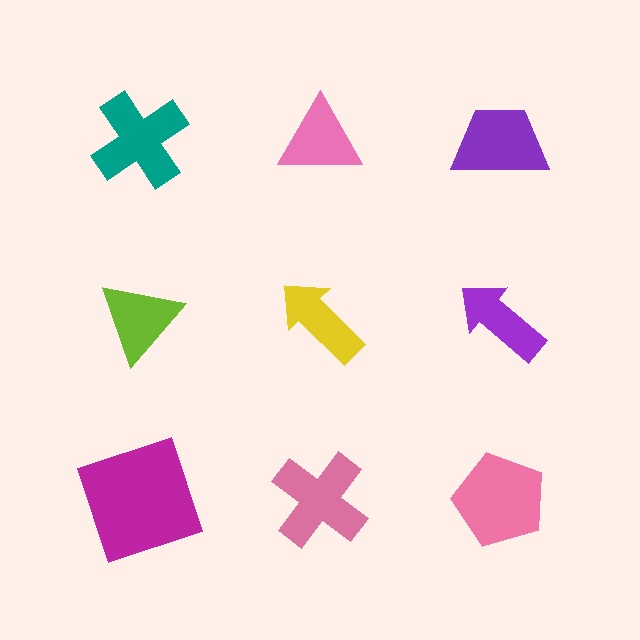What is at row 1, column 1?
A teal cross.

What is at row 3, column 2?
A pink cross.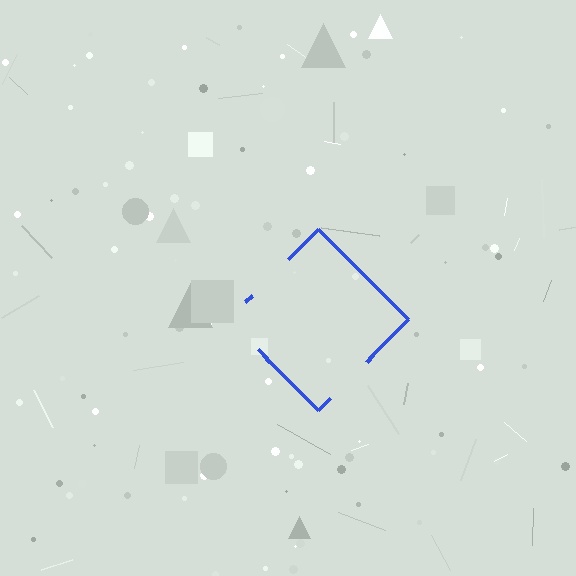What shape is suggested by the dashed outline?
The dashed outline suggests a diamond.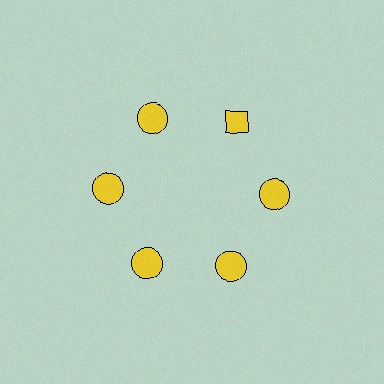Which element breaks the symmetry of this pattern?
The yellow diamond at roughly the 1 o'clock position breaks the symmetry. All other shapes are yellow circles.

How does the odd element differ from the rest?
It has a different shape: diamond instead of circle.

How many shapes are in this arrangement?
There are 6 shapes arranged in a ring pattern.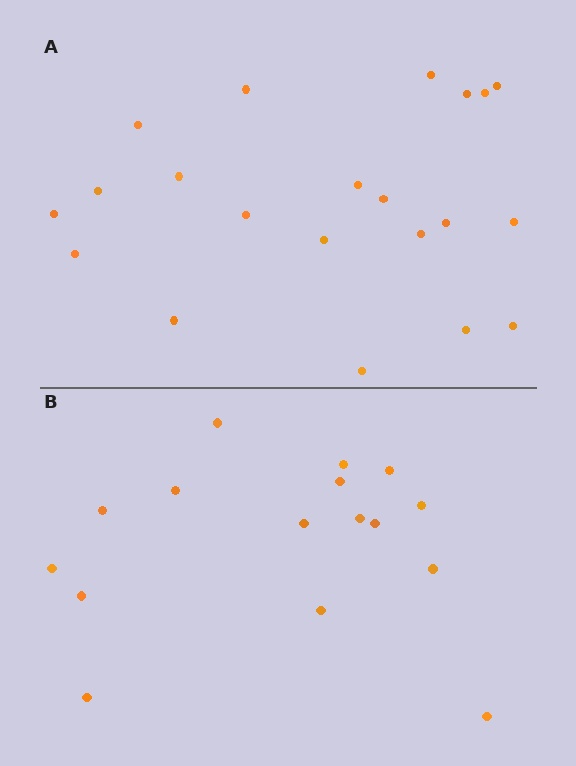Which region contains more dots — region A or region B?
Region A (the top region) has more dots.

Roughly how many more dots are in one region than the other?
Region A has about 5 more dots than region B.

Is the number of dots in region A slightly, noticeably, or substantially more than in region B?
Region A has noticeably more, but not dramatically so. The ratio is roughly 1.3 to 1.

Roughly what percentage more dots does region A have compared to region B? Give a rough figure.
About 30% more.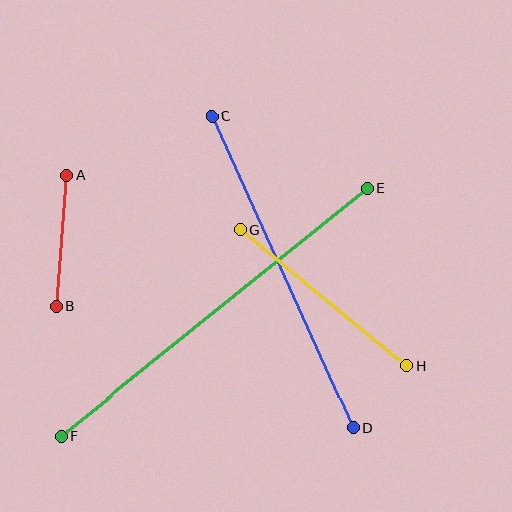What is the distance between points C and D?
The distance is approximately 342 pixels.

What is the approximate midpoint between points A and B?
The midpoint is at approximately (61, 240) pixels.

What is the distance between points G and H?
The distance is approximately 215 pixels.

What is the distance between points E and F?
The distance is approximately 394 pixels.